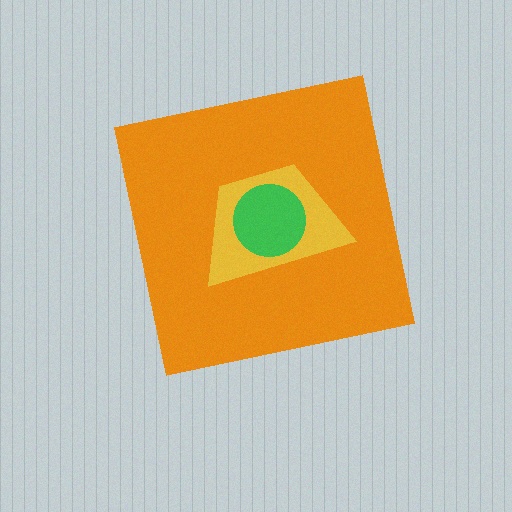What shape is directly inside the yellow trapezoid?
The green circle.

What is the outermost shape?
The orange square.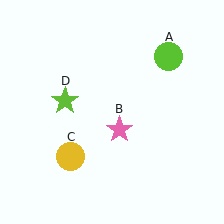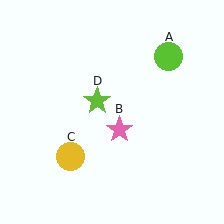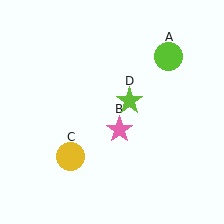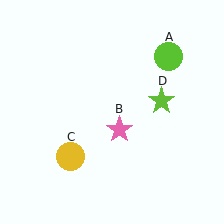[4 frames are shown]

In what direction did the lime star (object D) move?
The lime star (object D) moved right.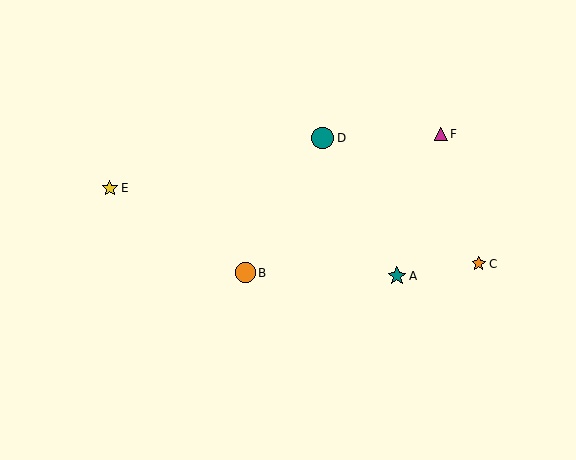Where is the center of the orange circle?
The center of the orange circle is at (245, 273).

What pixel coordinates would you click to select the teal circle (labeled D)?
Click at (323, 138) to select the teal circle D.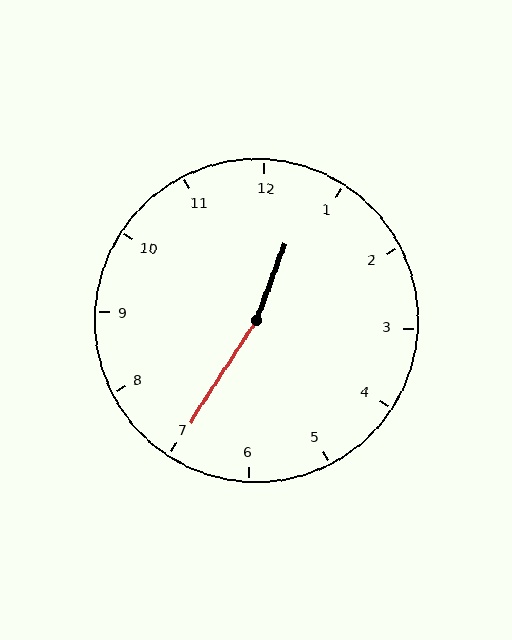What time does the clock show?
12:35.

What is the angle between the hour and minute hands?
Approximately 168 degrees.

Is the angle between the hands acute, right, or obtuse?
It is obtuse.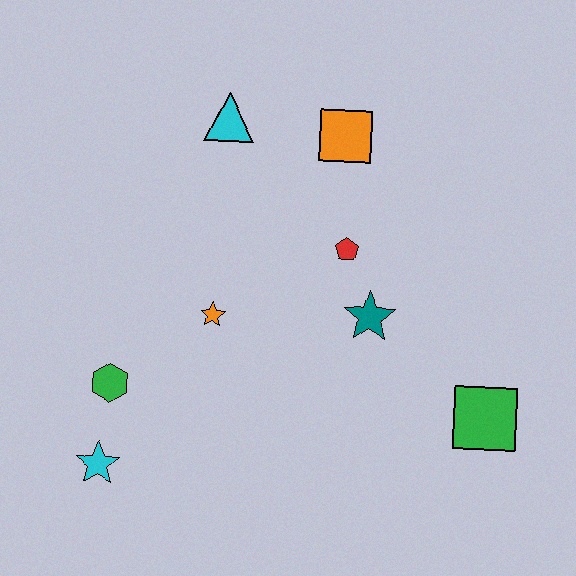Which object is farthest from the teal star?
The cyan star is farthest from the teal star.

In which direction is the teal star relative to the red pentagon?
The teal star is below the red pentagon.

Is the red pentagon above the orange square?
No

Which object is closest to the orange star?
The green hexagon is closest to the orange star.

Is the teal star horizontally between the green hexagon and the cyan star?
No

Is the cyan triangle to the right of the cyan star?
Yes